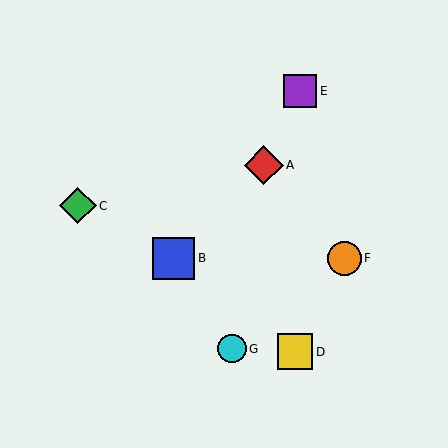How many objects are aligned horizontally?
2 objects (B, F) are aligned horizontally.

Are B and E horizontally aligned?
No, B is at y≈258 and E is at y≈91.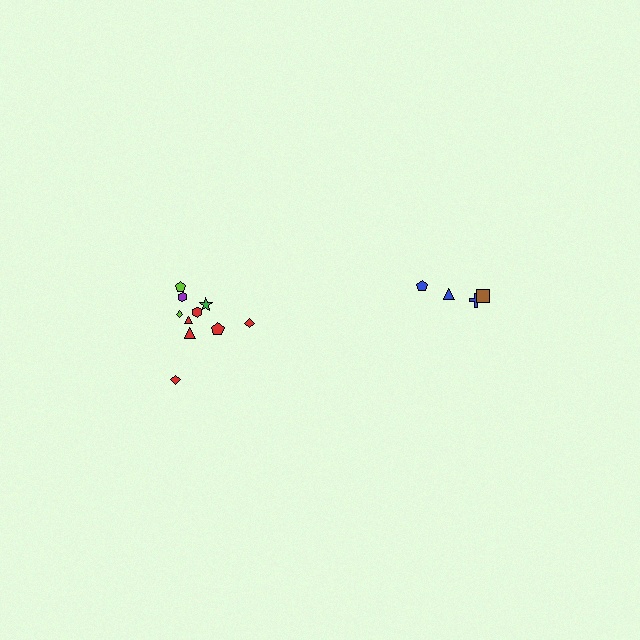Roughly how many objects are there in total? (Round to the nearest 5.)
Roughly 15 objects in total.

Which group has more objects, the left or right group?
The left group.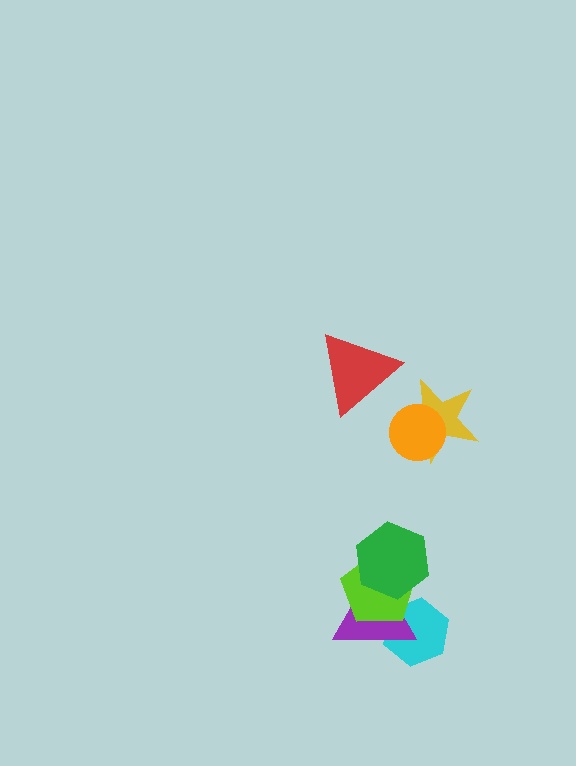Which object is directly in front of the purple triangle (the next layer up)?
The lime pentagon is directly in front of the purple triangle.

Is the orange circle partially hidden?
No, no other shape covers it.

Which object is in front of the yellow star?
The orange circle is in front of the yellow star.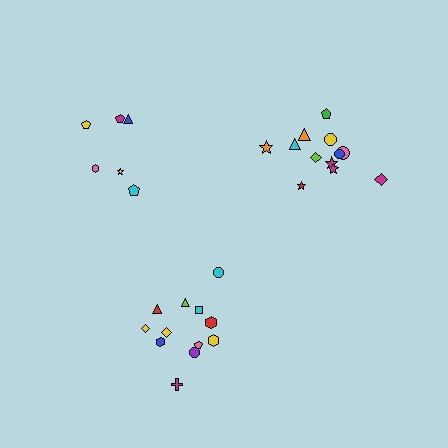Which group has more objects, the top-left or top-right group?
The top-right group.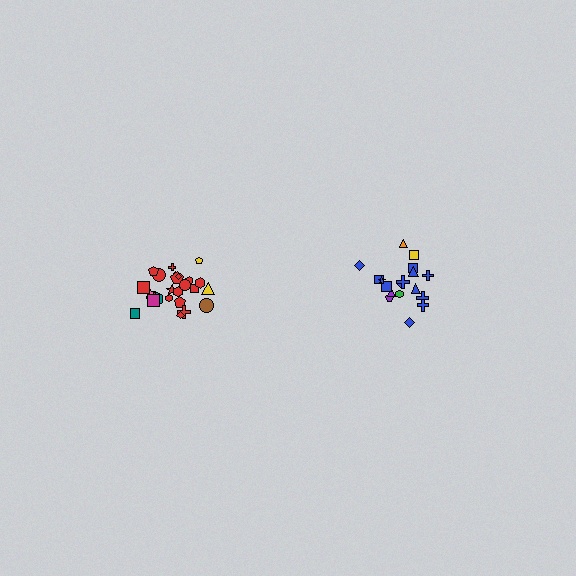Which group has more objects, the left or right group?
The left group.